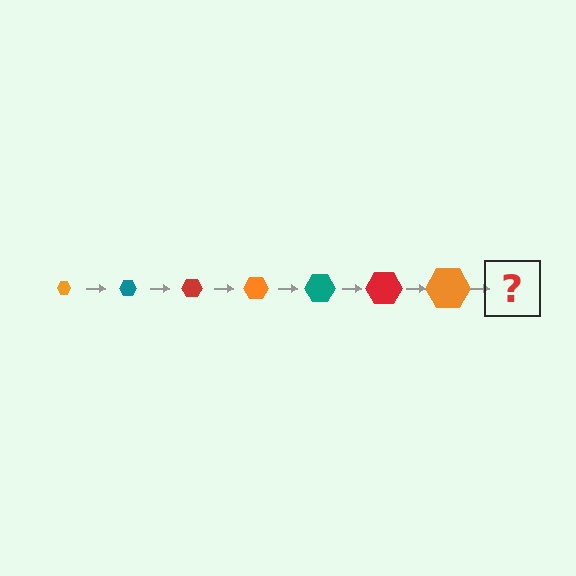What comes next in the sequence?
The next element should be a teal hexagon, larger than the previous one.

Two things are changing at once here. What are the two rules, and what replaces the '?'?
The two rules are that the hexagon grows larger each step and the color cycles through orange, teal, and red. The '?' should be a teal hexagon, larger than the previous one.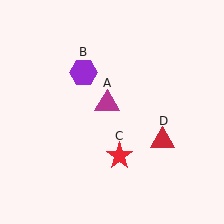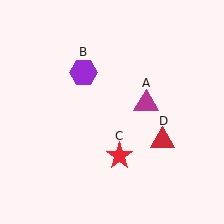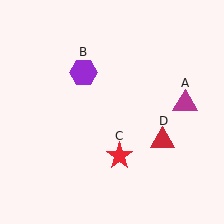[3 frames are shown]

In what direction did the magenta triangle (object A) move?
The magenta triangle (object A) moved right.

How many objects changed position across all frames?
1 object changed position: magenta triangle (object A).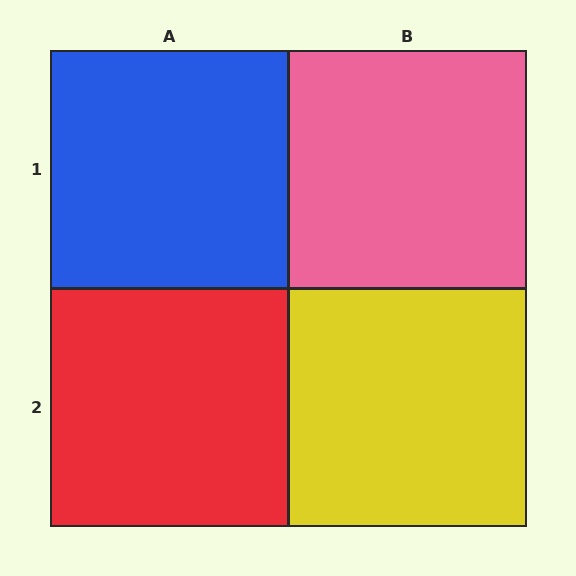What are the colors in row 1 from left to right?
Blue, pink.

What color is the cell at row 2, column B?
Yellow.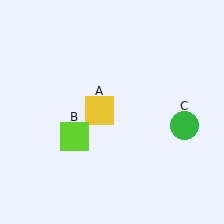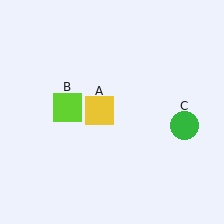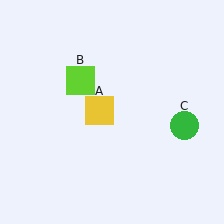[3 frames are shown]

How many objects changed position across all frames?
1 object changed position: lime square (object B).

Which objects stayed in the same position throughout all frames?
Yellow square (object A) and green circle (object C) remained stationary.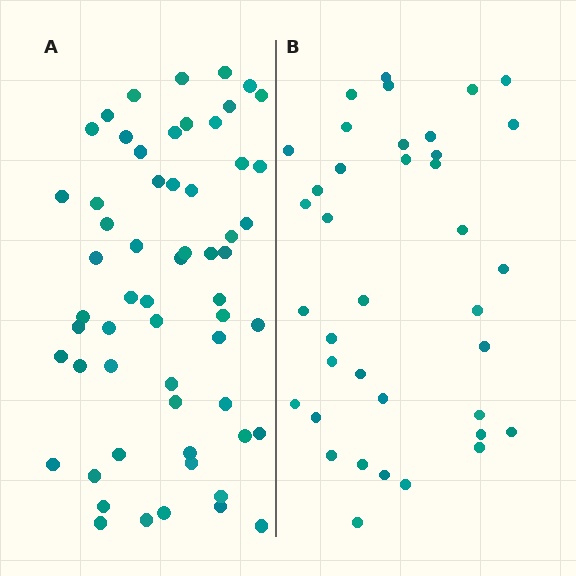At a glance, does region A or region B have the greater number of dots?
Region A (the left region) has more dots.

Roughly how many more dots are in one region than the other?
Region A has approximately 20 more dots than region B.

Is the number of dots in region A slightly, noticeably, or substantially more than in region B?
Region A has substantially more. The ratio is roughly 1.6 to 1.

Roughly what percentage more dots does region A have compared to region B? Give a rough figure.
About 55% more.